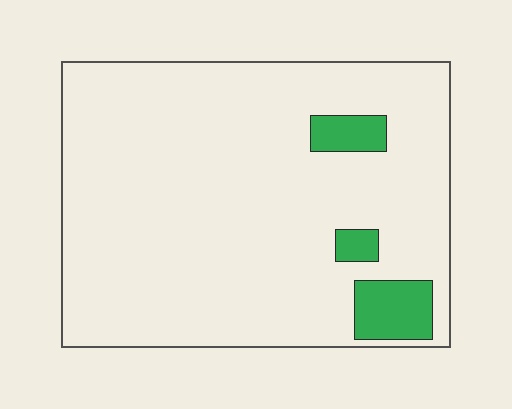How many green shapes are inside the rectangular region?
3.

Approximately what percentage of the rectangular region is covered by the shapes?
Approximately 10%.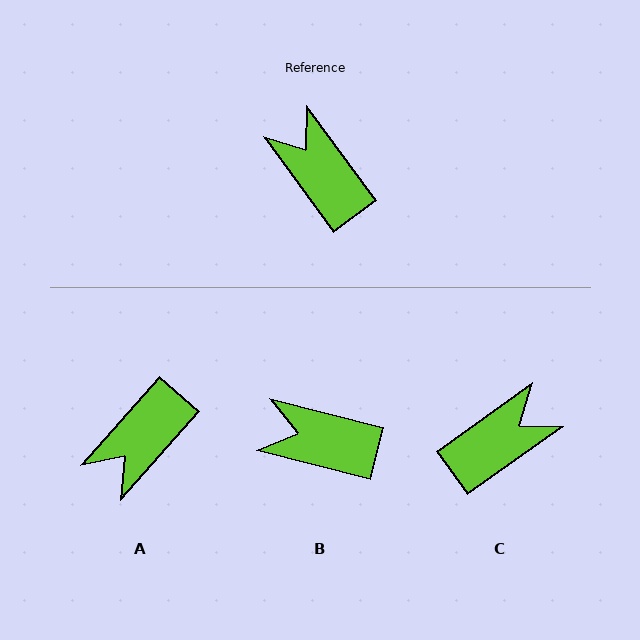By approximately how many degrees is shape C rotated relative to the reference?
Approximately 91 degrees clockwise.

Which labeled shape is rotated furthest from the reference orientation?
A, about 102 degrees away.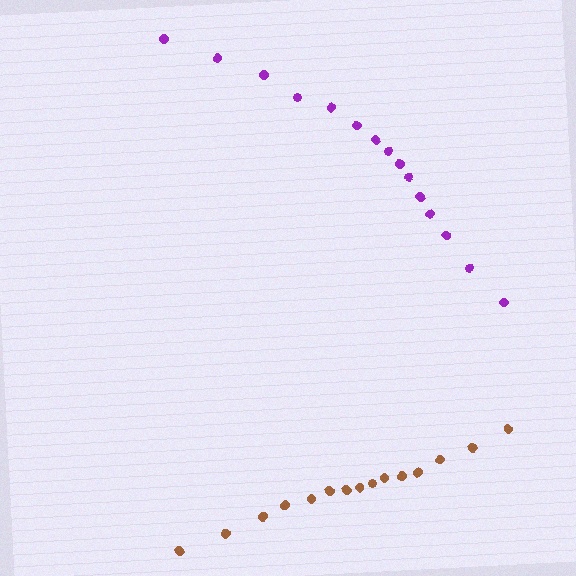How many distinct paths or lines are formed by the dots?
There are 2 distinct paths.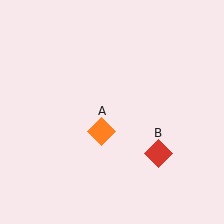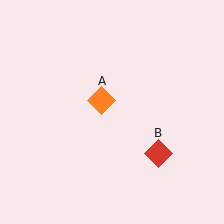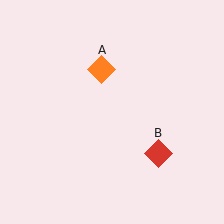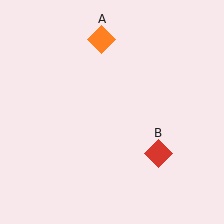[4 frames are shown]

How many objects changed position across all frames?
1 object changed position: orange diamond (object A).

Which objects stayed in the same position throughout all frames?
Red diamond (object B) remained stationary.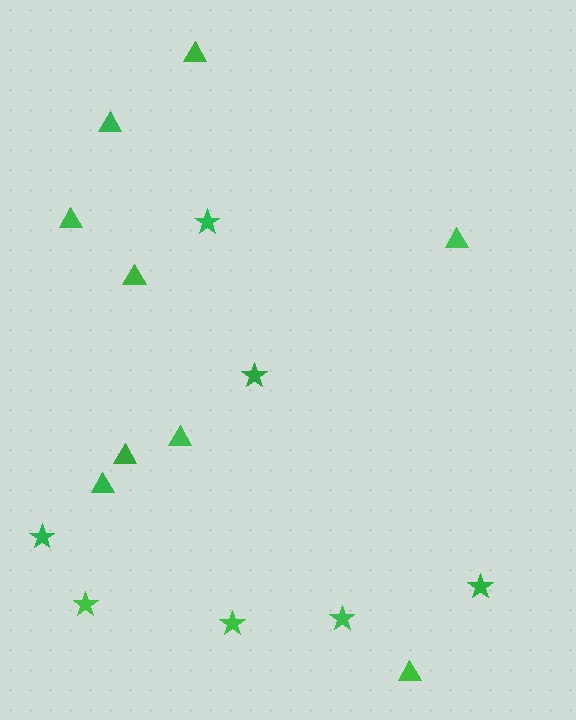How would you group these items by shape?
There are 2 groups: one group of stars (7) and one group of triangles (9).